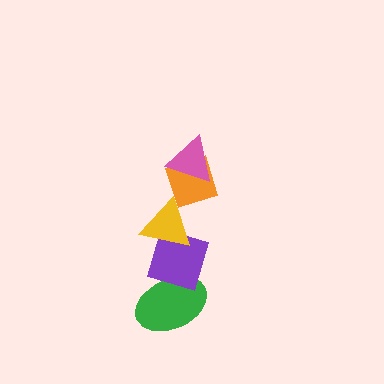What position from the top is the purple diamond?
The purple diamond is 4th from the top.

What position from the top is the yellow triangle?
The yellow triangle is 3rd from the top.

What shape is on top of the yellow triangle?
The orange diamond is on top of the yellow triangle.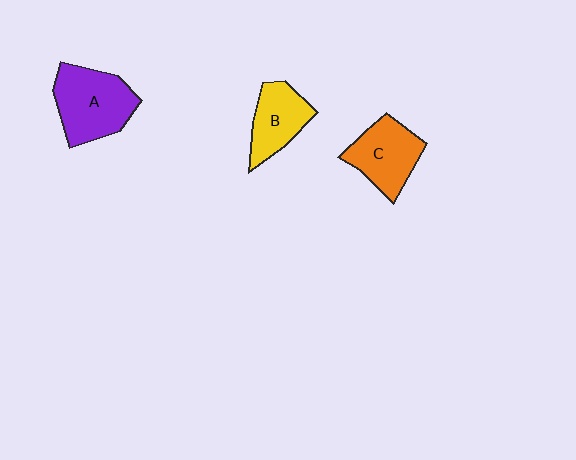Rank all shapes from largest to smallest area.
From largest to smallest: A (purple), C (orange), B (yellow).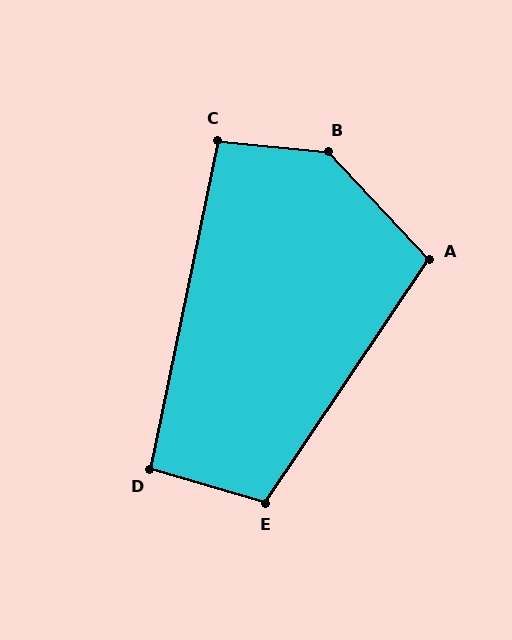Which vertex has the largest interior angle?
B, at approximately 139 degrees.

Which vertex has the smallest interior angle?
D, at approximately 95 degrees.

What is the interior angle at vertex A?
Approximately 103 degrees (obtuse).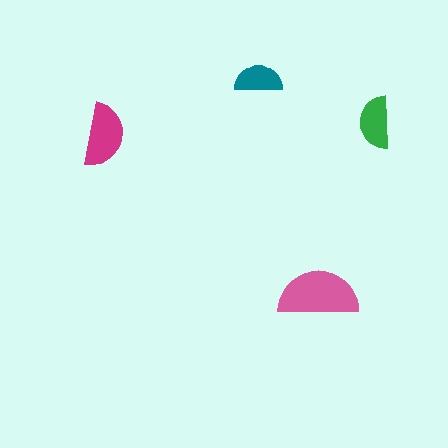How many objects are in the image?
There are 4 objects in the image.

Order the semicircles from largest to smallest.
the pink one, the magenta one, the green one, the teal one.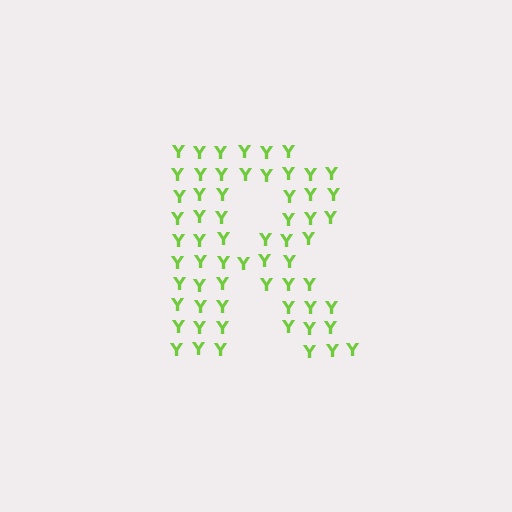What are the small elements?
The small elements are letter Y's.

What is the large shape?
The large shape is the letter R.